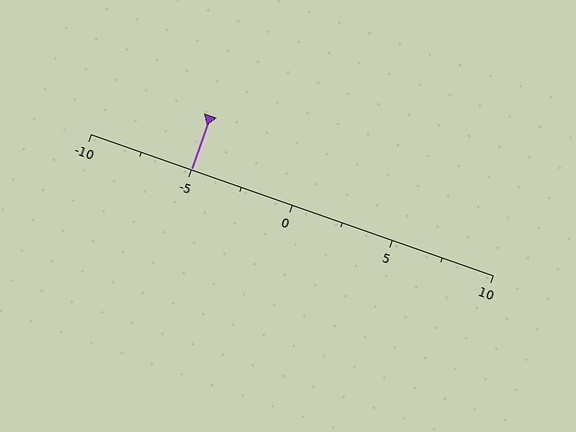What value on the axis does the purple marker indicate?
The marker indicates approximately -5.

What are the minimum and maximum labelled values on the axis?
The axis runs from -10 to 10.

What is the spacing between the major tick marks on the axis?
The major ticks are spaced 5 apart.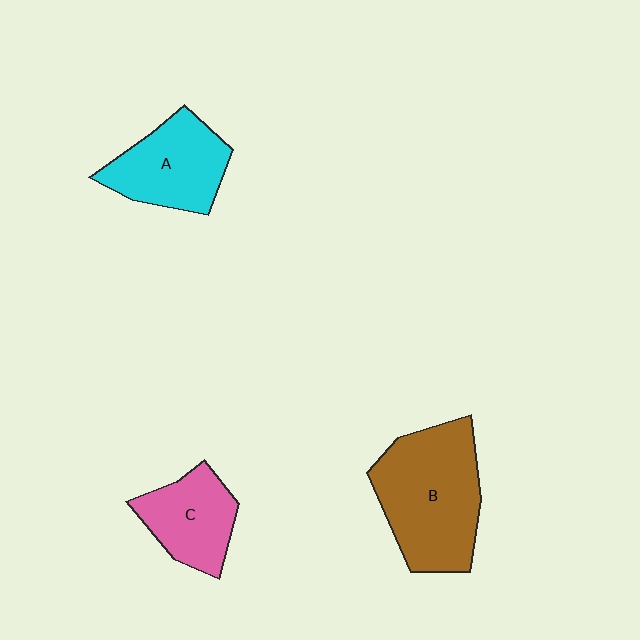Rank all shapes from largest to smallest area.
From largest to smallest: B (brown), A (cyan), C (pink).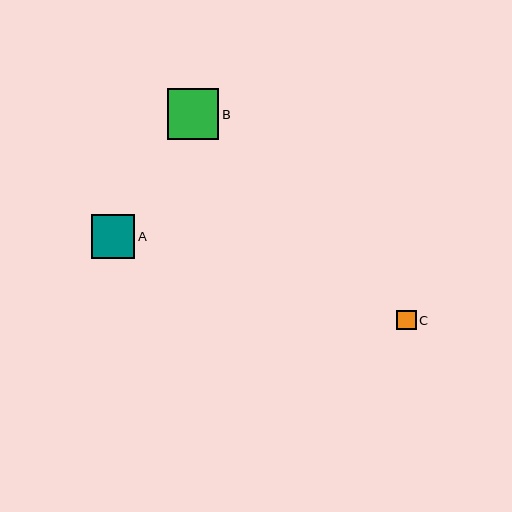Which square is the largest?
Square B is the largest with a size of approximately 51 pixels.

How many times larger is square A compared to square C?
Square A is approximately 2.2 times the size of square C.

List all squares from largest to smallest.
From largest to smallest: B, A, C.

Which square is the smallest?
Square C is the smallest with a size of approximately 20 pixels.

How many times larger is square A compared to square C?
Square A is approximately 2.2 times the size of square C.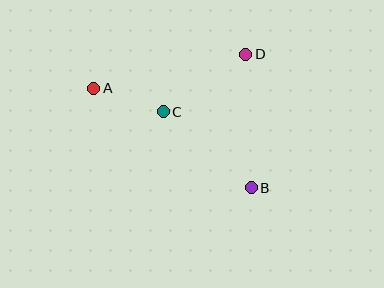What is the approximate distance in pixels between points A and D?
The distance between A and D is approximately 155 pixels.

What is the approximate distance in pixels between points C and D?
The distance between C and D is approximately 100 pixels.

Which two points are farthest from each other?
Points A and B are farthest from each other.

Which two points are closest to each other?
Points A and C are closest to each other.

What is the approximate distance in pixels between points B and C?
The distance between B and C is approximately 116 pixels.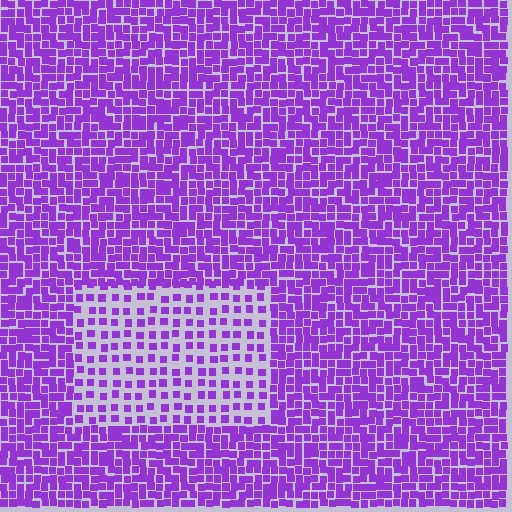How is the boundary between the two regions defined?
The boundary is defined by a change in element density (approximately 2.2x ratio). All elements are the same color, size, and shape.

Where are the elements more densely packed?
The elements are more densely packed outside the rectangle boundary.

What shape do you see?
I see a rectangle.